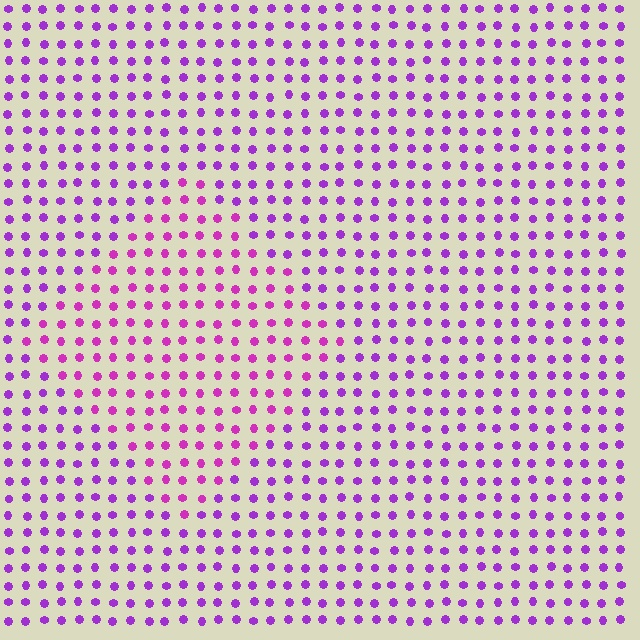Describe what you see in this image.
The image is filled with small purple elements in a uniform arrangement. A diamond-shaped region is visible where the elements are tinted to a slightly different hue, forming a subtle color boundary.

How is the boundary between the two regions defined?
The boundary is defined purely by a slight shift in hue (about 25 degrees). Spacing, size, and orientation are identical on both sides.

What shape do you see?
I see a diamond.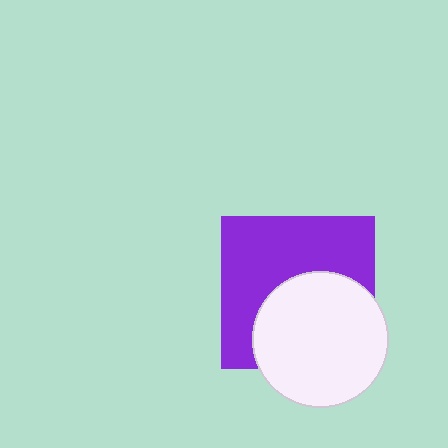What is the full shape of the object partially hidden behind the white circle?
The partially hidden object is a purple square.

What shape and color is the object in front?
The object in front is a white circle.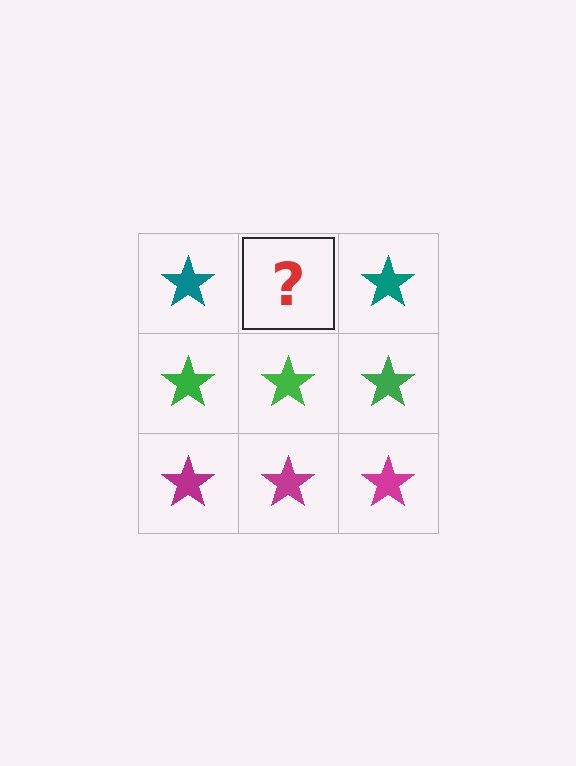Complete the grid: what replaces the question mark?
The question mark should be replaced with a teal star.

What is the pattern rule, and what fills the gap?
The rule is that each row has a consistent color. The gap should be filled with a teal star.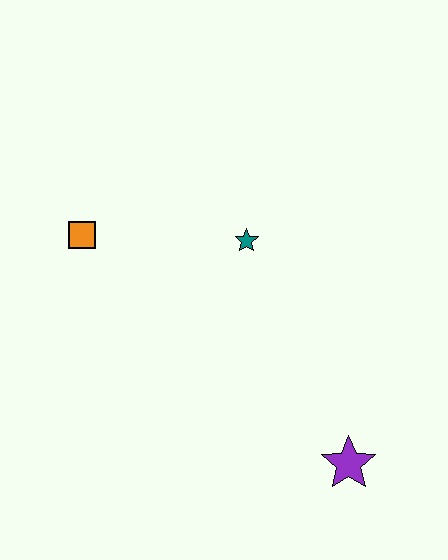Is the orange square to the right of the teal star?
No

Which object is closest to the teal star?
The orange square is closest to the teal star.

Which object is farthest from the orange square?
The purple star is farthest from the orange square.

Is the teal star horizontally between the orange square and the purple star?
Yes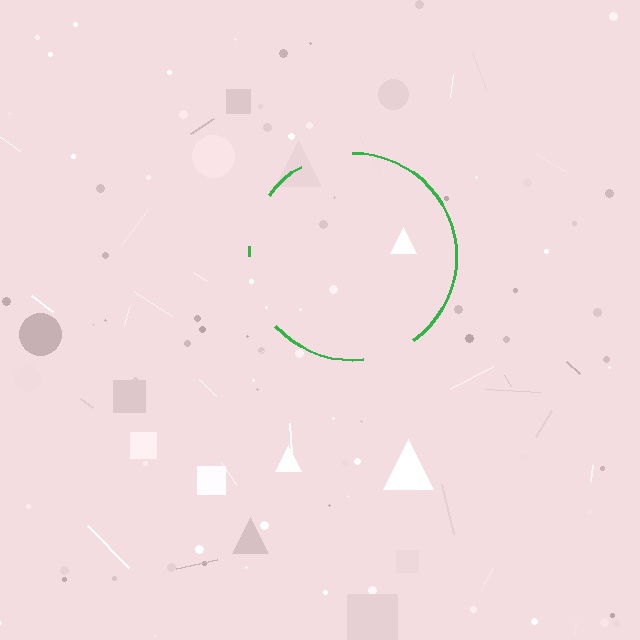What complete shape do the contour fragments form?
The contour fragments form a circle.